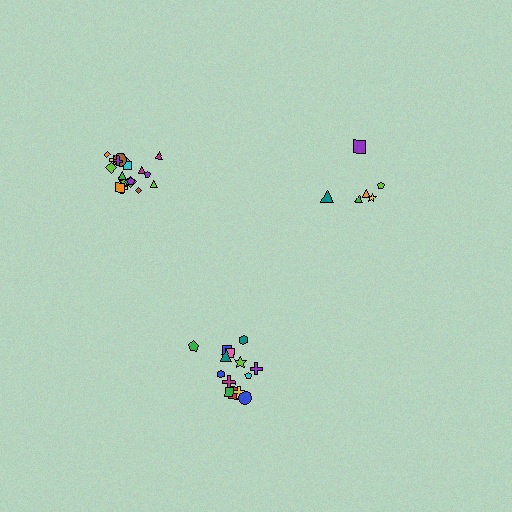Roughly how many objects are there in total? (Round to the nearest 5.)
Roughly 40 objects in total.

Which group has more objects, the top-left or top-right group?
The top-left group.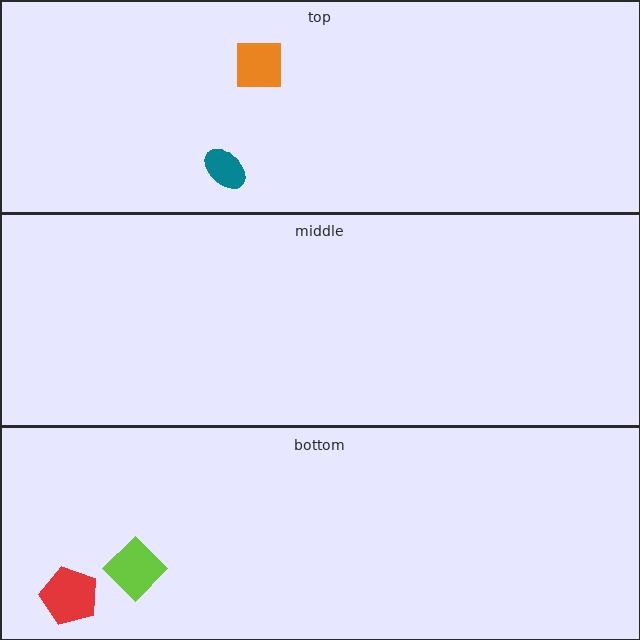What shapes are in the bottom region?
The lime diamond, the red pentagon.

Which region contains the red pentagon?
The bottom region.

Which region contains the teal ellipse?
The top region.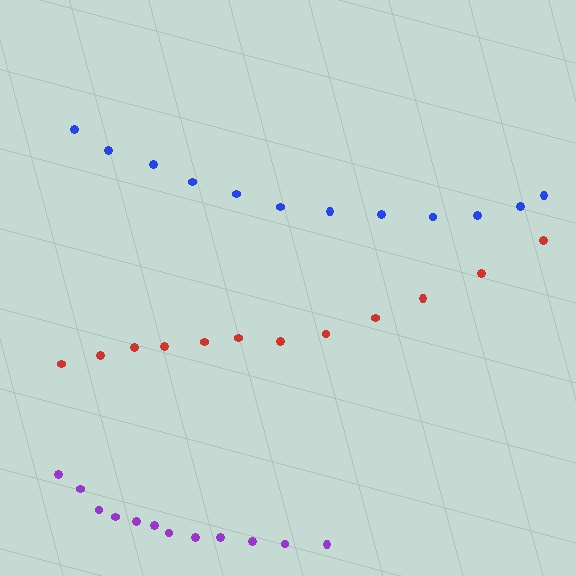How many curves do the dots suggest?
There are 3 distinct paths.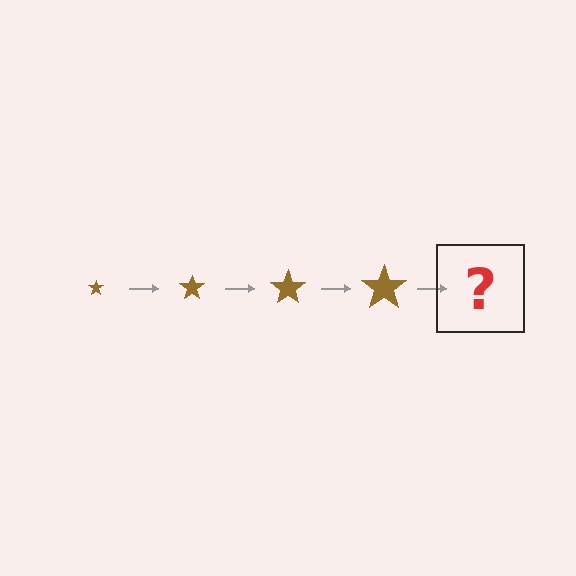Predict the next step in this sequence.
The next step is a brown star, larger than the previous one.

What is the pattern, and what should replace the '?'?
The pattern is that the star gets progressively larger each step. The '?' should be a brown star, larger than the previous one.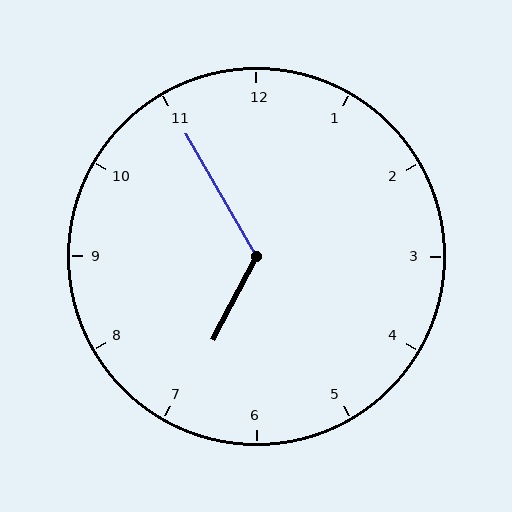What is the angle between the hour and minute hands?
Approximately 122 degrees.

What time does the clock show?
6:55.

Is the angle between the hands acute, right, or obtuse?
It is obtuse.